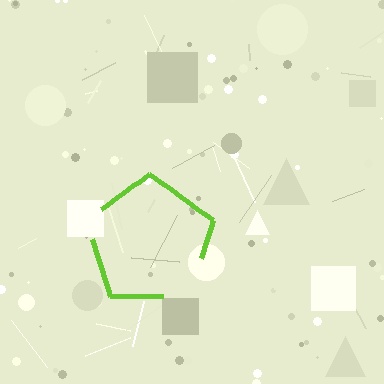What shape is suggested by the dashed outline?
The dashed outline suggests a pentagon.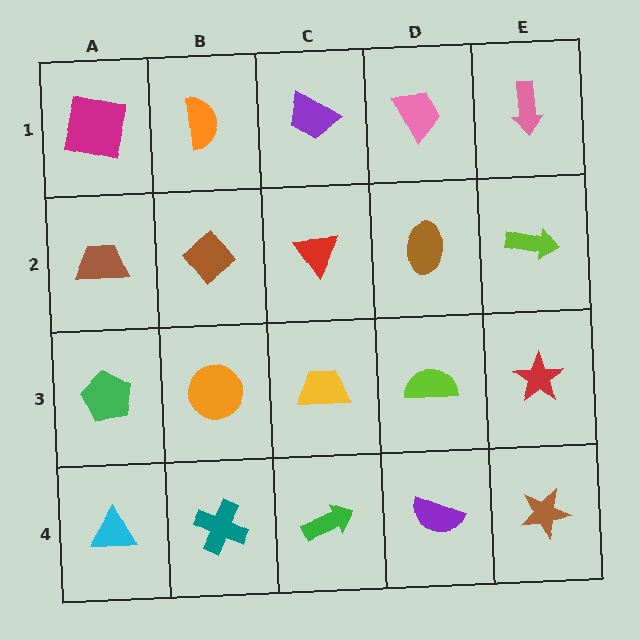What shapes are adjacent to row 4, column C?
A yellow trapezoid (row 3, column C), a teal cross (row 4, column B), a purple semicircle (row 4, column D).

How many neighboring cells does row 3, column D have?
4.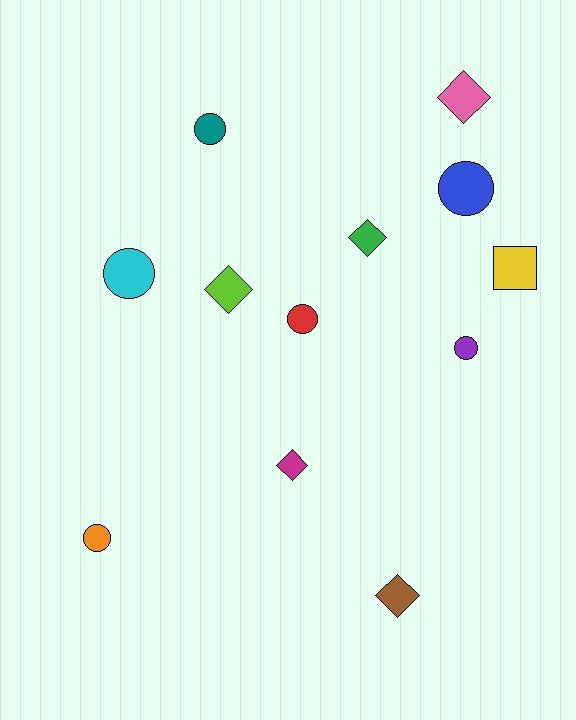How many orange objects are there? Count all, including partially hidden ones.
There is 1 orange object.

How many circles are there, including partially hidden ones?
There are 6 circles.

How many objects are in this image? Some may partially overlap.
There are 12 objects.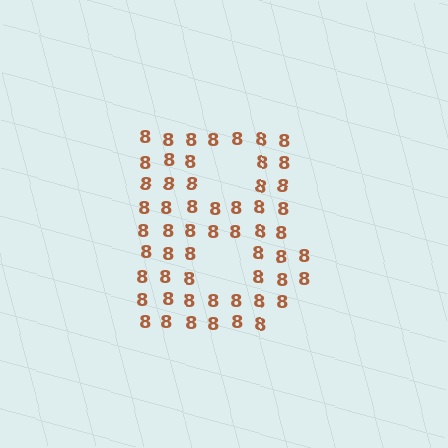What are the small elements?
The small elements are digit 8's.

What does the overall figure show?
The overall figure shows the letter B.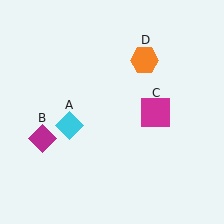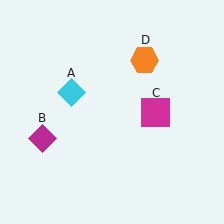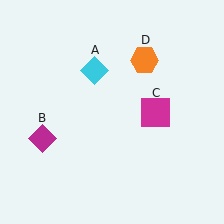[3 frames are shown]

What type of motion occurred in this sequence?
The cyan diamond (object A) rotated clockwise around the center of the scene.